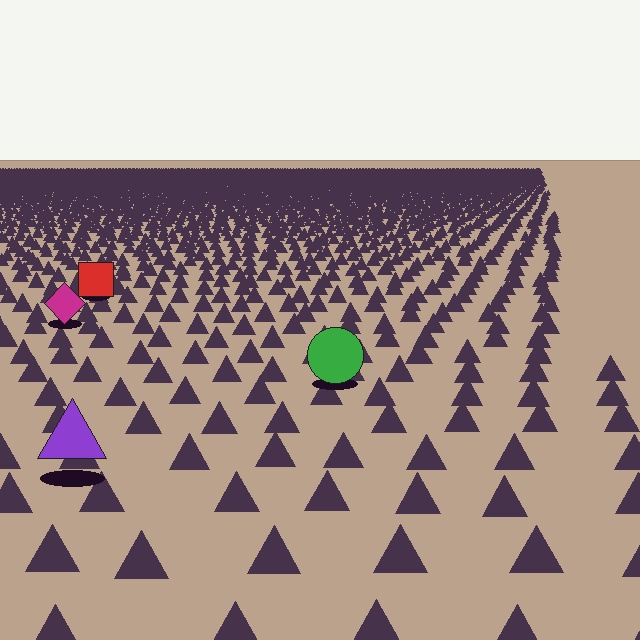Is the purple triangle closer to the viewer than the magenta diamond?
Yes. The purple triangle is closer — you can tell from the texture gradient: the ground texture is coarser near it.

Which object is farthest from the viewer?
The red square is farthest from the viewer. It appears smaller and the ground texture around it is denser.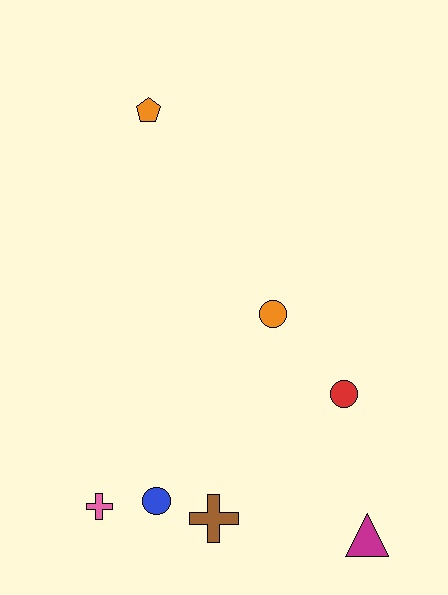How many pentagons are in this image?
There is 1 pentagon.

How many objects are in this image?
There are 7 objects.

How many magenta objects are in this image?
There is 1 magenta object.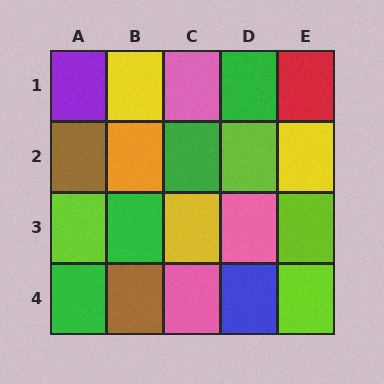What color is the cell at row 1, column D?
Green.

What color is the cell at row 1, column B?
Yellow.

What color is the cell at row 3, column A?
Lime.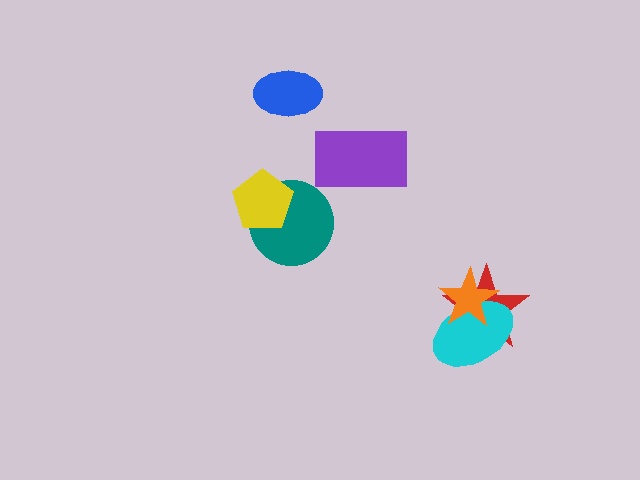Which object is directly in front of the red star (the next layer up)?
The cyan ellipse is directly in front of the red star.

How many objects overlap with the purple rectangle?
0 objects overlap with the purple rectangle.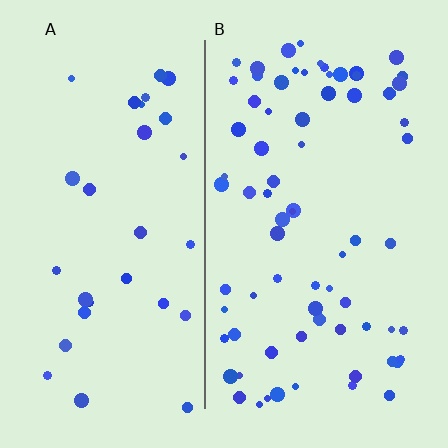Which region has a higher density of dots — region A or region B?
B (the right).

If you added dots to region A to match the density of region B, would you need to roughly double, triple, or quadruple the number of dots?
Approximately double.